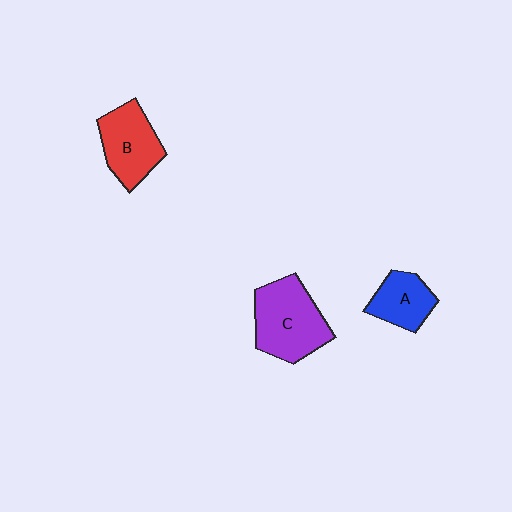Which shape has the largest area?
Shape C (purple).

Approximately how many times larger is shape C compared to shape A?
Approximately 1.7 times.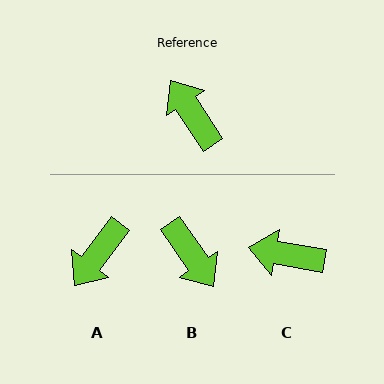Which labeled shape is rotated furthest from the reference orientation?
B, about 179 degrees away.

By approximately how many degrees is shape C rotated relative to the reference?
Approximately 47 degrees counter-clockwise.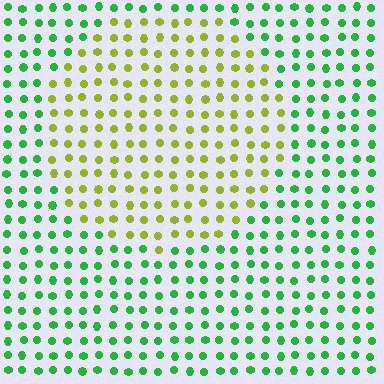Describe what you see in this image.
The image is filled with small green elements in a uniform arrangement. A circle-shaped region is visible where the elements are tinted to a slightly different hue, forming a subtle color boundary.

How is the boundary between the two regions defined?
The boundary is defined purely by a slight shift in hue (about 55 degrees). Spacing, size, and orientation are identical on both sides.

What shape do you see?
I see a circle.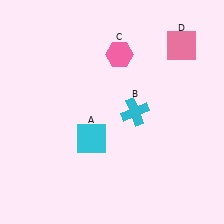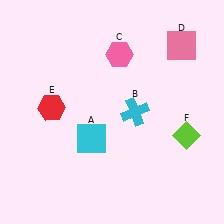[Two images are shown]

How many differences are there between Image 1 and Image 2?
There are 2 differences between the two images.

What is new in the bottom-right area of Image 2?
A lime diamond (F) was added in the bottom-right area of Image 2.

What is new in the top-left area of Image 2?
A red hexagon (E) was added in the top-left area of Image 2.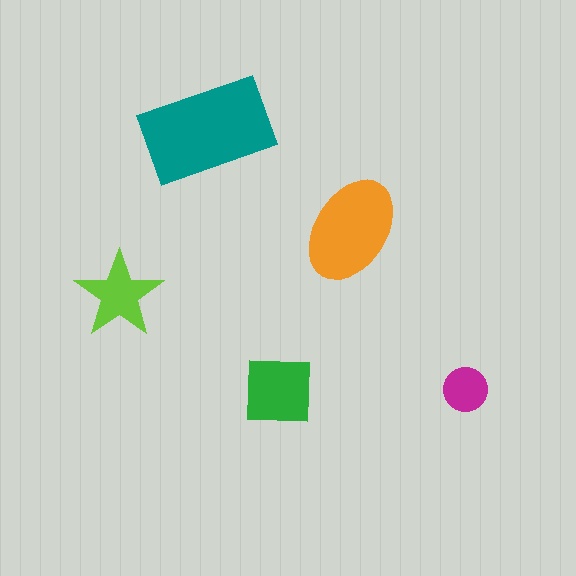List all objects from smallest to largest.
The magenta circle, the lime star, the green square, the orange ellipse, the teal rectangle.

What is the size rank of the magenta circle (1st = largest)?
5th.